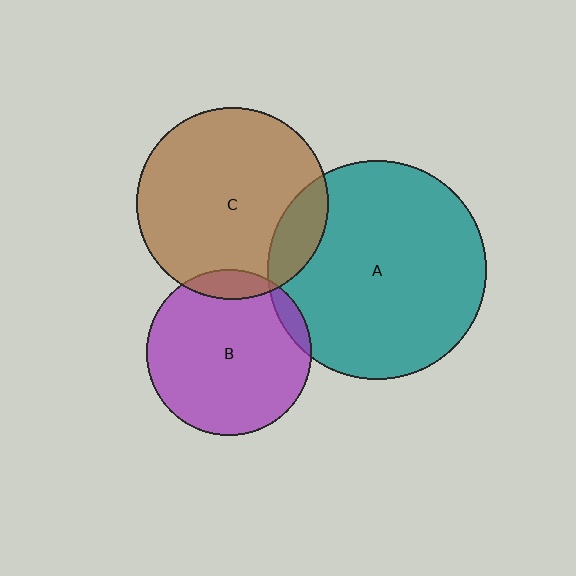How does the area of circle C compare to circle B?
Approximately 1.3 times.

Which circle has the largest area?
Circle A (teal).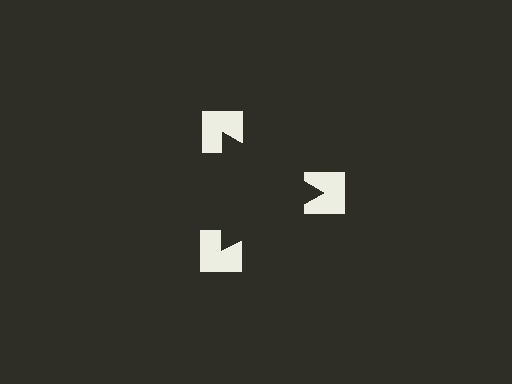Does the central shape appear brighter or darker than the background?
It typically appears slightly darker than the background, even though no actual brightness change is drawn.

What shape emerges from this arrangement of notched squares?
An illusory triangle — its edges are inferred from the aligned wedge cuts in the notched squares, not physically drawn.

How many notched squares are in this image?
There are 3 — one at each vertex of the illusory triangle.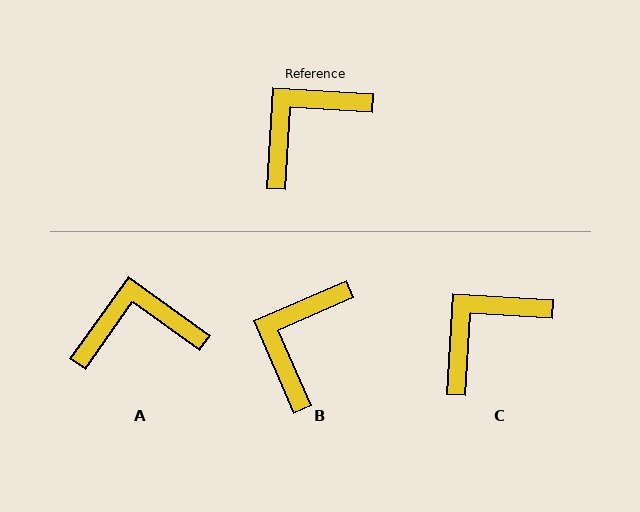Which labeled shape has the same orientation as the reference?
C.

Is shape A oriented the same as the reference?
No, it is off by about 32 degrees.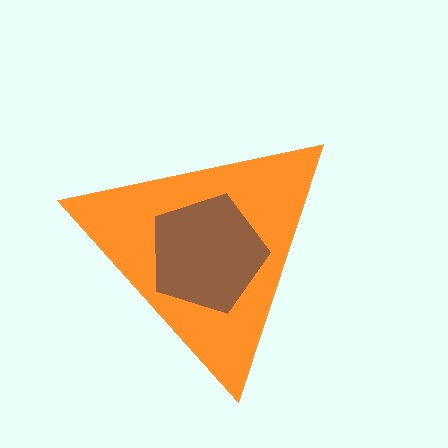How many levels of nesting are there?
2.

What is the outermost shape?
The orange triangle.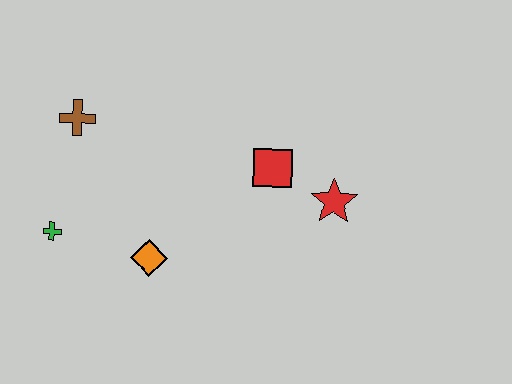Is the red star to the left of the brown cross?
No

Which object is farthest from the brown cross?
The red star is farthest from the brown cross.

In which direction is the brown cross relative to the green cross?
The brown cross is above the green cross.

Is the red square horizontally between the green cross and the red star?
Yes